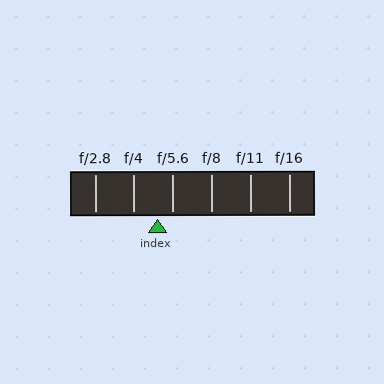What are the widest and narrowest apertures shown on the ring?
The widest aperture shown is f/2.8 and the narrowest is f/16.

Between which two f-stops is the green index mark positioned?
The index mark is between f/4 and f/5.6.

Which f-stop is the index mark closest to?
The index mark is closest to f/5.6.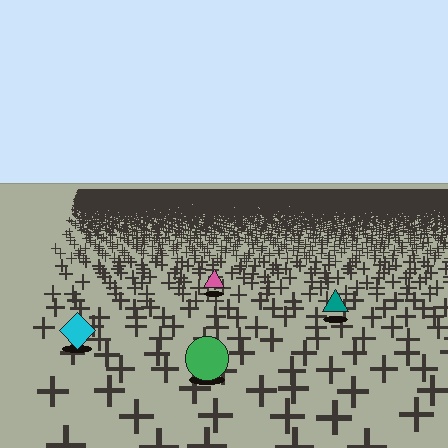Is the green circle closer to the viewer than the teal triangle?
Yes. The green circle is closer — you can tell from the texture gradient: the ground texture is coarser near it.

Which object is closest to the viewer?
The green circle is closest. The texture marks near it are larger and more spread out.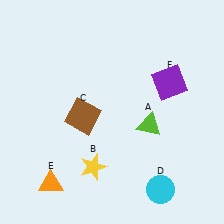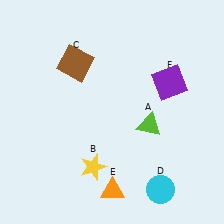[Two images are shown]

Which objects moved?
The objects that moved are: the brown square (C), the orange triangle (E).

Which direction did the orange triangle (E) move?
The orange triangle (E) moved right.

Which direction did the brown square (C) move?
The brown square (C) moved up.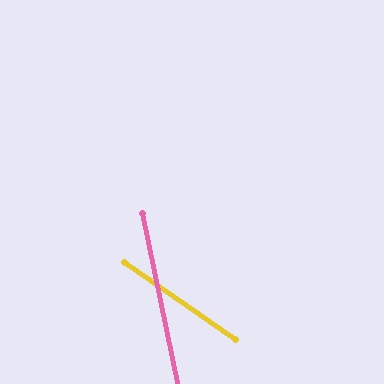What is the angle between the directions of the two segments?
Approximately 44 degrees.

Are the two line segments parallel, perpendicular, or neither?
Neither parallel nor perpendicular — they differ by about 44°.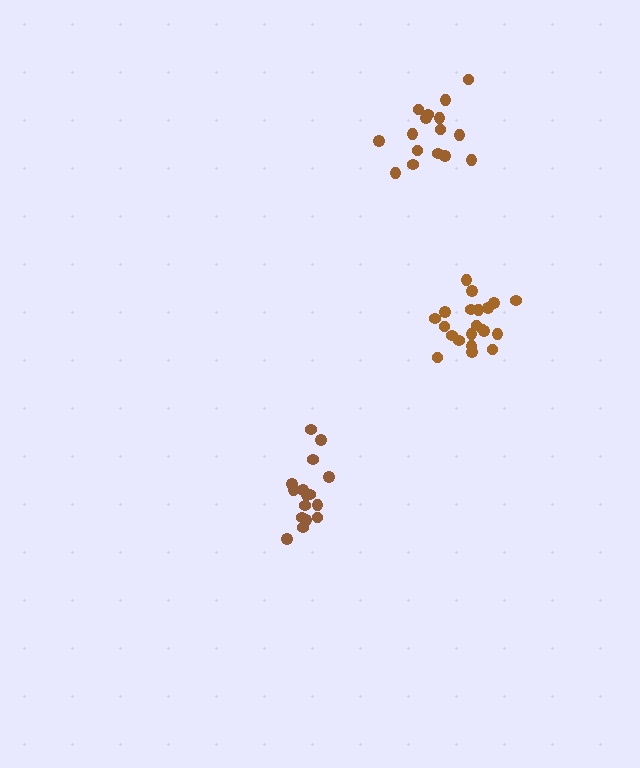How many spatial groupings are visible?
There are 3 spatial groupings.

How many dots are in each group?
Group 1: 16 dots, Group 2: 16 dots, Group 3: 21 dots (53 total).